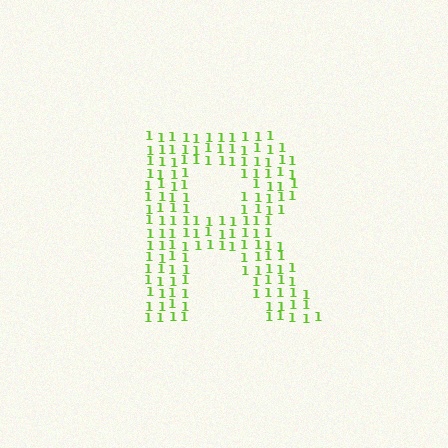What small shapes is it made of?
It is made of small digit 1's.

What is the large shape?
The large shape is the letter R.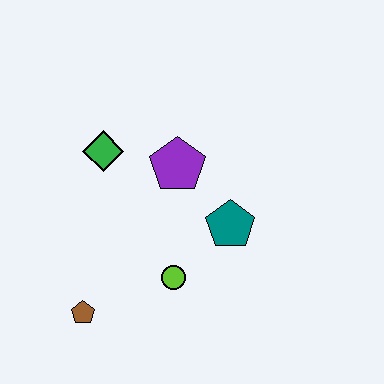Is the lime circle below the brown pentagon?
No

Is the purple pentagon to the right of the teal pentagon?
No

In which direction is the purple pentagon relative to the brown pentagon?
The purple pentagon is above the brown pentagon.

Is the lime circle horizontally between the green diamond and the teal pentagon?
Yes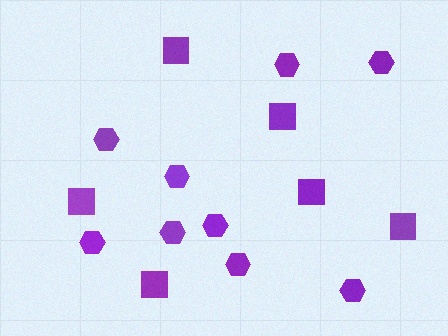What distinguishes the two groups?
There are 2 groups: one group of squares (6) and one group of hexagons (9).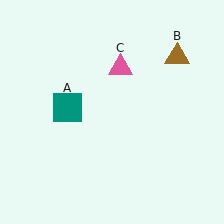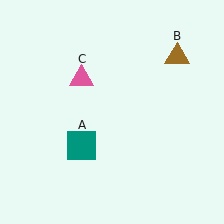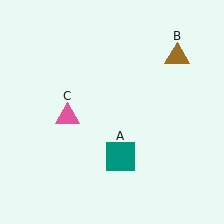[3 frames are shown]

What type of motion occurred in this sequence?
The teal square (object A), pink triangle (object C) rotated counterclockwise around the center of the scene.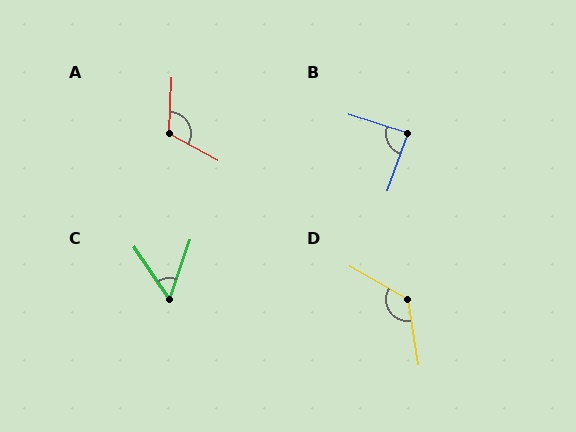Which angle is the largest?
D, at approximately 129 degrees.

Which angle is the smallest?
C, at approximately 53 degrees.